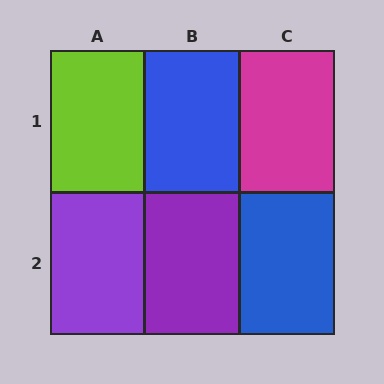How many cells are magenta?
1 cell is magenta.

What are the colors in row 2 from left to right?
Purple, purple, blue.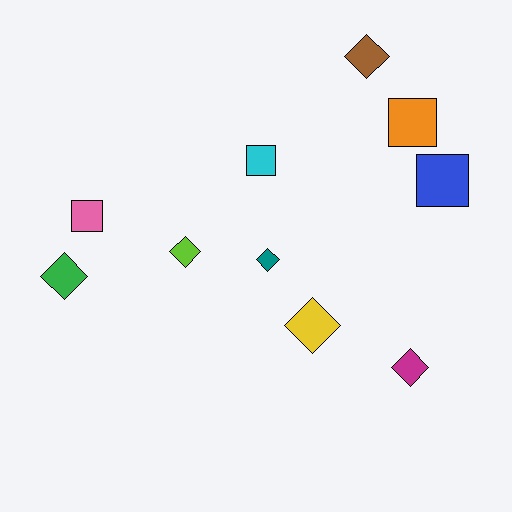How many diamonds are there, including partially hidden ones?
There are 6 diamonds.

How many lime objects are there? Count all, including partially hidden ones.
There is 1 lime object.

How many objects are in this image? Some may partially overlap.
There are 10 objects.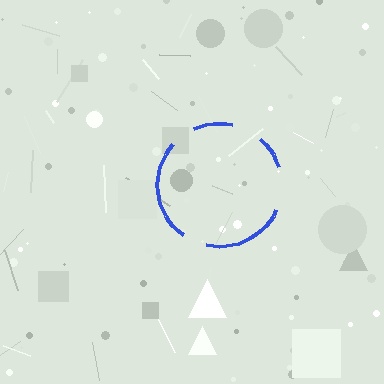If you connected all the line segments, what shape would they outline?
They would outline a circle.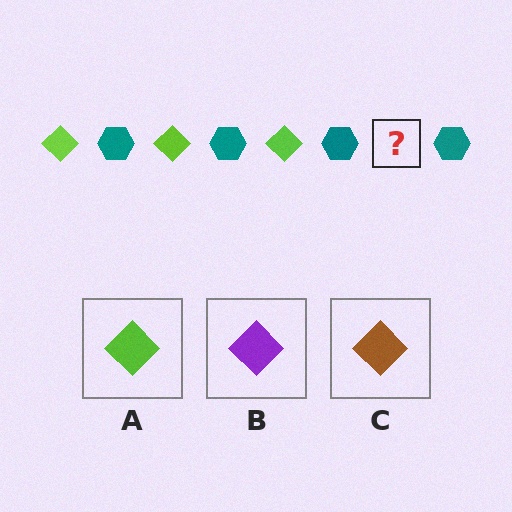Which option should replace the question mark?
Option A.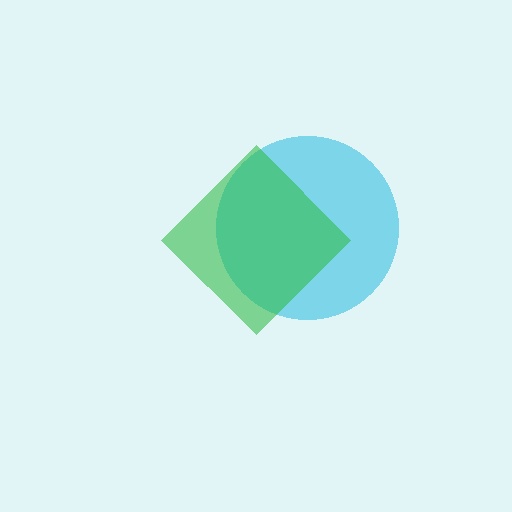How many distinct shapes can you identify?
There are 2 distinct shapes: a cyan circle, a green diamond.